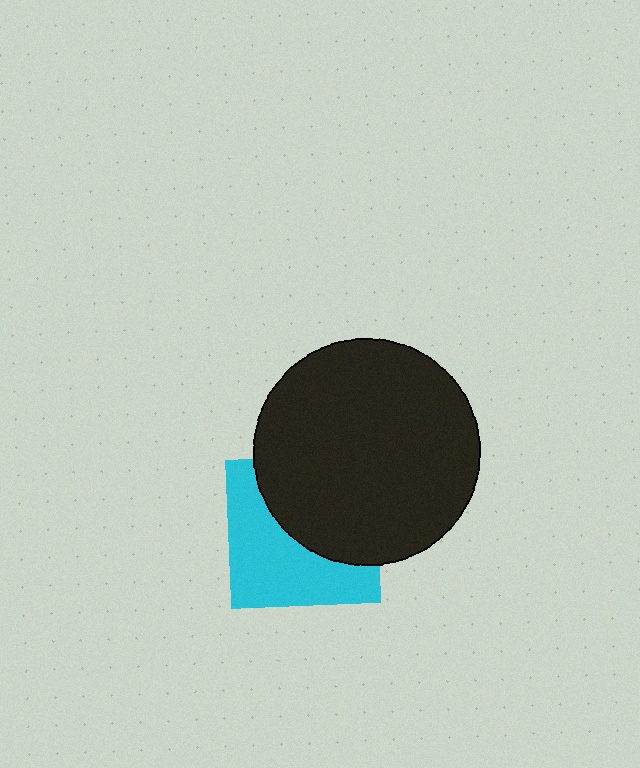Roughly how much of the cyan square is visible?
About half of it is visible (roughly 52%).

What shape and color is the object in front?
The object in front is a black circle.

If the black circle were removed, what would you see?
You would see the complete cyan square.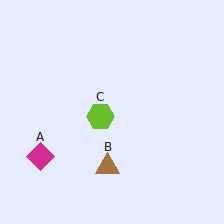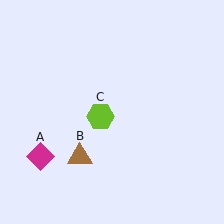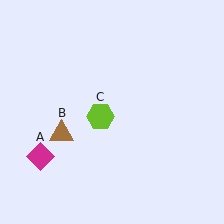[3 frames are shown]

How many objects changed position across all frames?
1 object changed position: brown triangle (object B).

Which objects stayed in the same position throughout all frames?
Magenta diamond (object A) and lime hexagon (object C) remained stationary.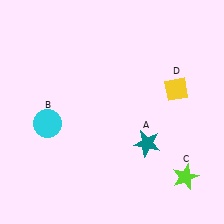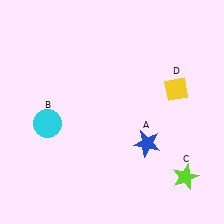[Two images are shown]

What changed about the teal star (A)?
In Image 1, A is teal. In Image 2, it changed to blue.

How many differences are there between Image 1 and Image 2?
There is 1 difference between the two images.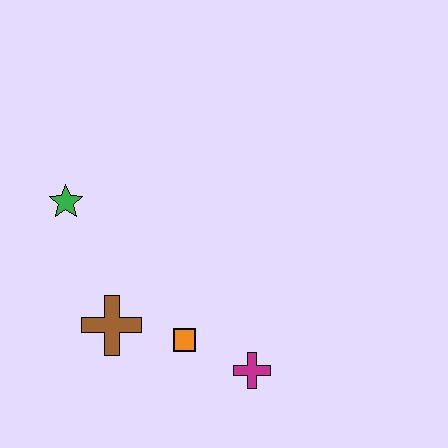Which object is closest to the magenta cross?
The orange square is closest to the magenta cross.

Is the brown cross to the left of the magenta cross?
Yes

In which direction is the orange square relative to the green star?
The orange square is below the green star.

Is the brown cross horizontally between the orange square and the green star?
Yes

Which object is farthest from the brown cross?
The magenta cross is farthest from the brown cross.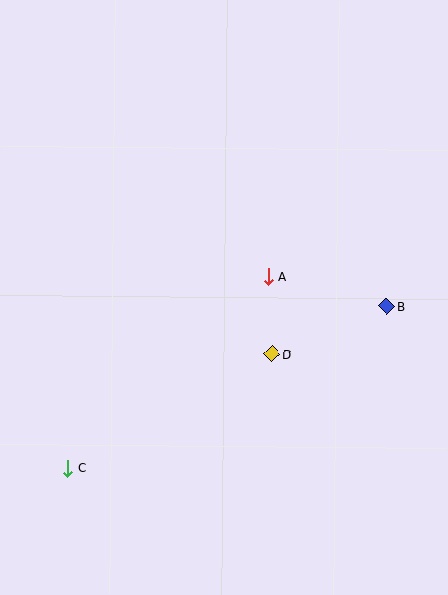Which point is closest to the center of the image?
Point A at (268, 277) is closest to the center.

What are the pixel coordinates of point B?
Point B is at (387, 306).